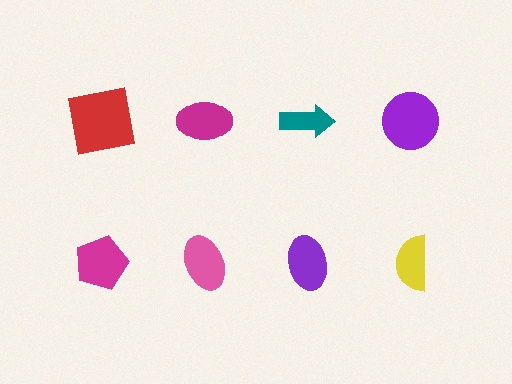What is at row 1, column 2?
A magenta ellipse.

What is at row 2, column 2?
A pink ellipse.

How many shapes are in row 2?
4 shapes.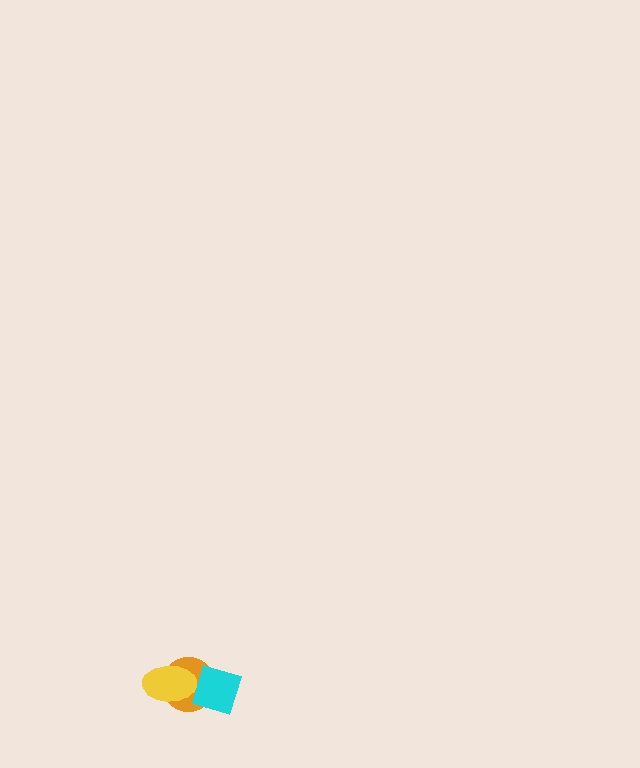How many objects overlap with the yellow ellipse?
2 objects overlap with the yellow ellipse.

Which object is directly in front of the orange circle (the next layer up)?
The yellow ellipse is directly in front of the orange circle.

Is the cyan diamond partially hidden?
No, no other shape covers it.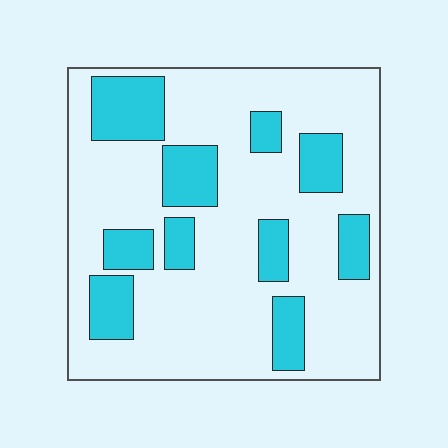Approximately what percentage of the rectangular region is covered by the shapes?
Approximately 25%.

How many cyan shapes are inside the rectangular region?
10.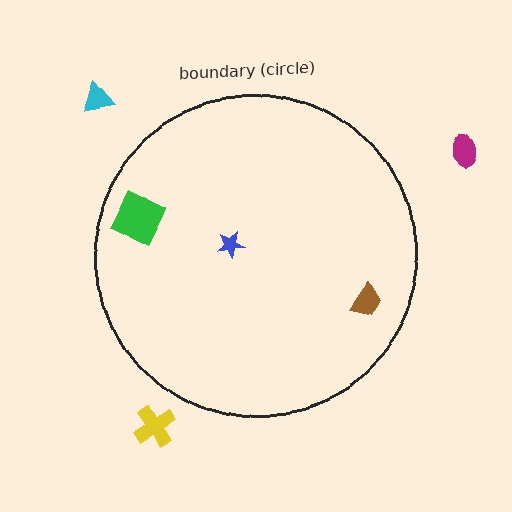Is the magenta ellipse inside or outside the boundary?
Outside.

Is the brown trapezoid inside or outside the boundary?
Inside.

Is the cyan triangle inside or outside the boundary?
Outside.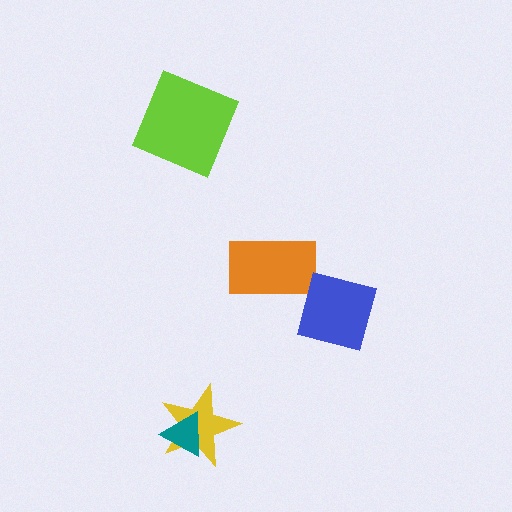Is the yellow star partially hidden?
Yes, it is partially covered by another shape.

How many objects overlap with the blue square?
0 objects overlap with the blue square.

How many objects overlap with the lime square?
0 objects overlap with the lime square.